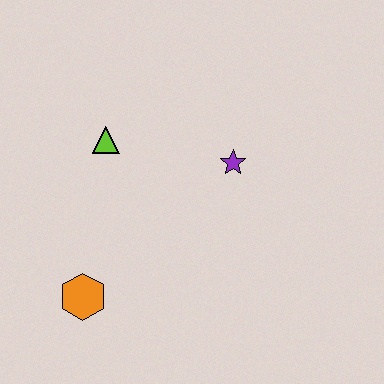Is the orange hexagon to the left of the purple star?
Yes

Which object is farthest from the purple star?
The orange hexagon is farthest from the purple star.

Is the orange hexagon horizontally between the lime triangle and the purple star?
No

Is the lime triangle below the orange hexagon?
No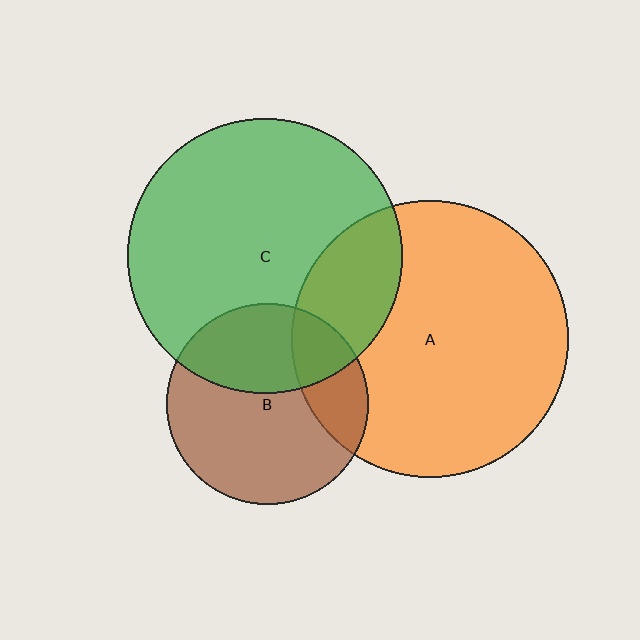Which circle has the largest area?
Circle A (orange).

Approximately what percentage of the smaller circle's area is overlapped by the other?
Approximately 35%.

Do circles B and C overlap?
Yes.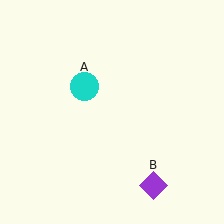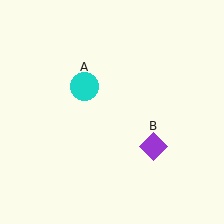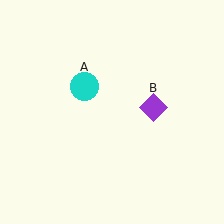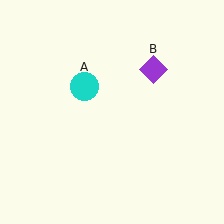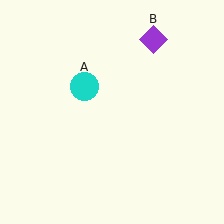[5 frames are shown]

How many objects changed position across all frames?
1 object changed position: purple diamond (object B).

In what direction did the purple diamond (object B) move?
The purple diamond (object B) moved up.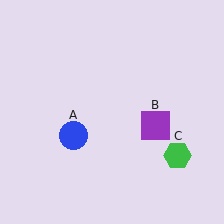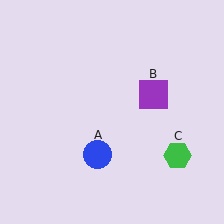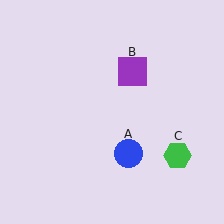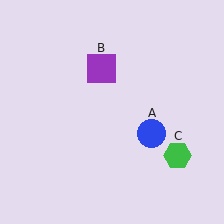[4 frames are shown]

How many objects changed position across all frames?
2 objects changed position: blue circle (object A), purple square (object B).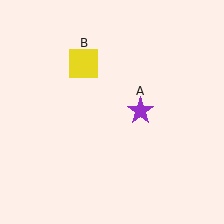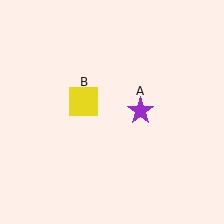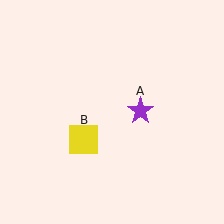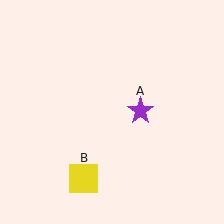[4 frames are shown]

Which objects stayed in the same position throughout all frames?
Purple star (object A) remained stationary.